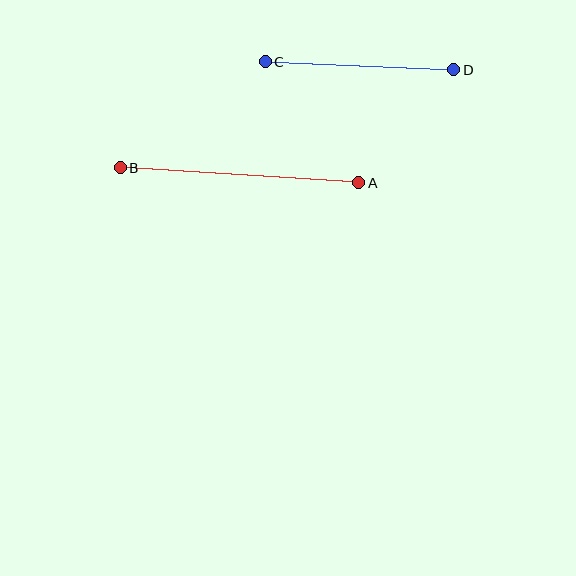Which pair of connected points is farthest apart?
Points A and B are farthest apart.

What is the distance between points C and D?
The distance is approximately 188 pixels.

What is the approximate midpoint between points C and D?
The midpoint is at approximately (359, 66) pixels.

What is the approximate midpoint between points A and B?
The midpoint is at approximately (239, 175) pixels.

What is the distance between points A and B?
The distance is approximately 239 pixels.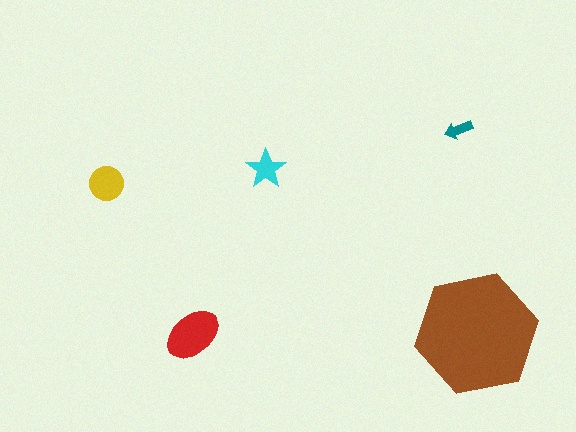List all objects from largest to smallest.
The brown hexagon, the red ellipse, the yellow circle, the cyan star, the teal arrow.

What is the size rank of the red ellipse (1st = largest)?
2nd.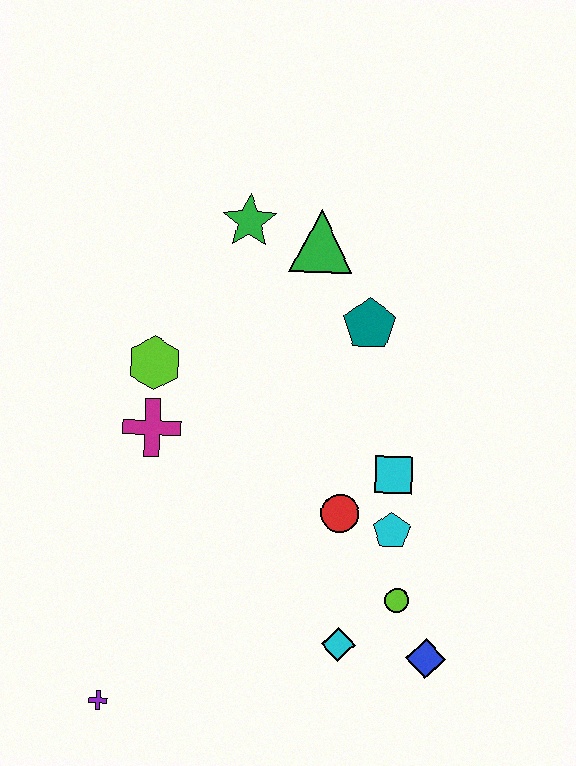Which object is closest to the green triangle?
The green star is closest to the green triangle.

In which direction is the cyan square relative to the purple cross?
The cyan square is to the right of the purple cross.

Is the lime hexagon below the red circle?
No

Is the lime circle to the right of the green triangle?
Yes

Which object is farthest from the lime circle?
The green star is farthest from the lime circle.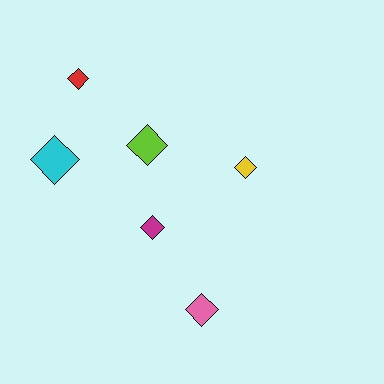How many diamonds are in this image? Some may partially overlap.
There are 6 diamonds.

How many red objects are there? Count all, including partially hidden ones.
There is 1 red object.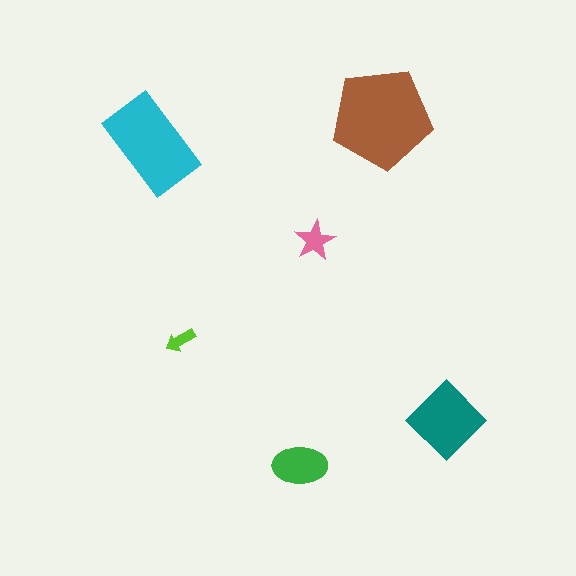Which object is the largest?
The brown pentagon.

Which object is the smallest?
The lime arrow.